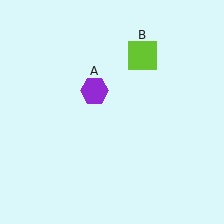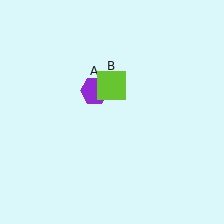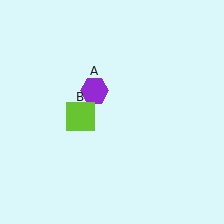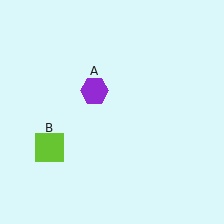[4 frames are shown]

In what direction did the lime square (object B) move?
The lime square (object B) moved down and to the left.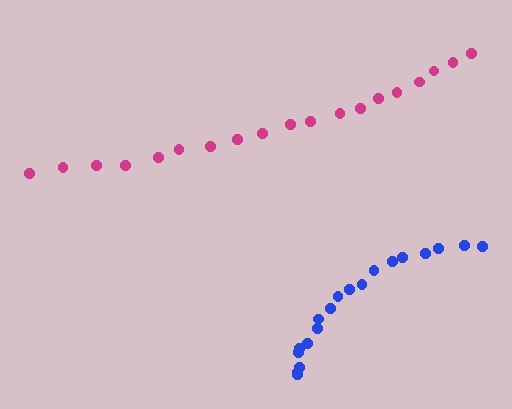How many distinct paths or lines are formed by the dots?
There are 2 distinct paths.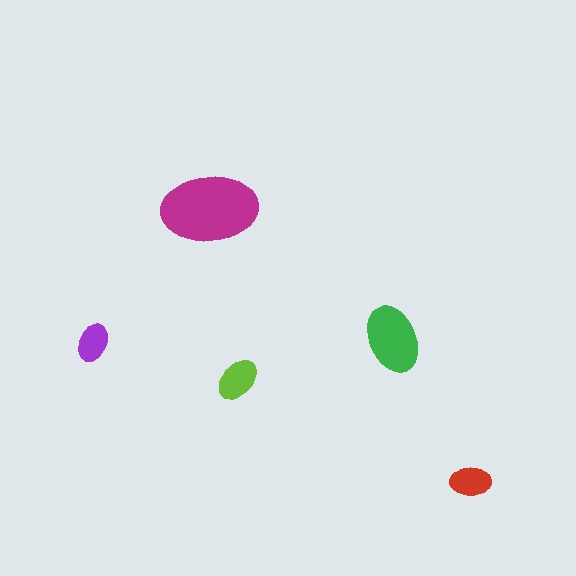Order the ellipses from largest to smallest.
the magenta one, the green one, the lime one, the red one, the purple one.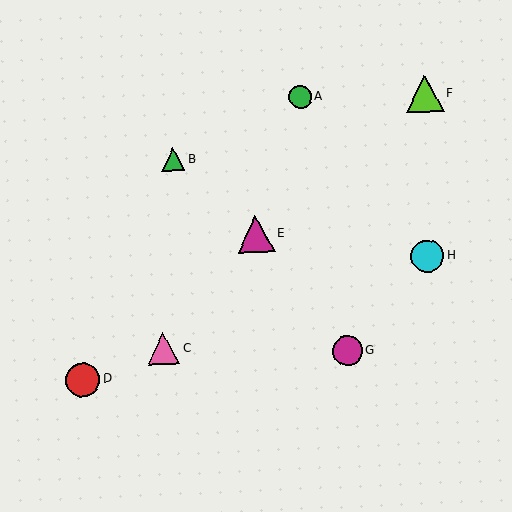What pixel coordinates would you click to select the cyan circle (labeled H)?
Click at (427, 256) to select the cyan circle H.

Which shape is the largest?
The lime triangle (labeled F) is the largest.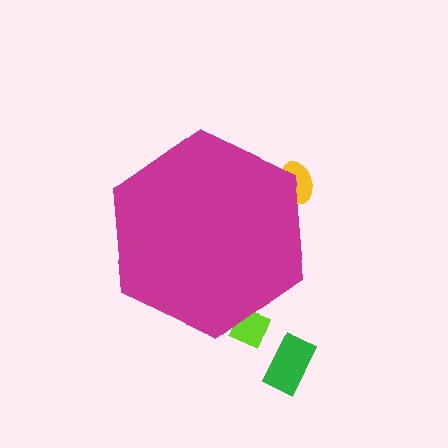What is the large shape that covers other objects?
A magenta hexagon.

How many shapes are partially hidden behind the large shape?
2 shapes are partially hidden.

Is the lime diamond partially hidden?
Yes, the lime diamond is partially hidden behind the magenta hexagon.